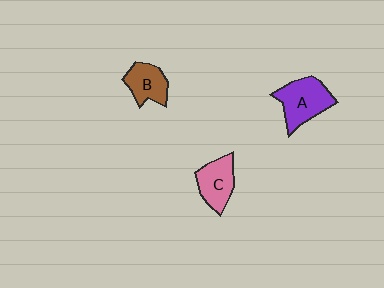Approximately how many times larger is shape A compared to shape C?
Approximately 1.3 times.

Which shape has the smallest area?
Shape B (brown).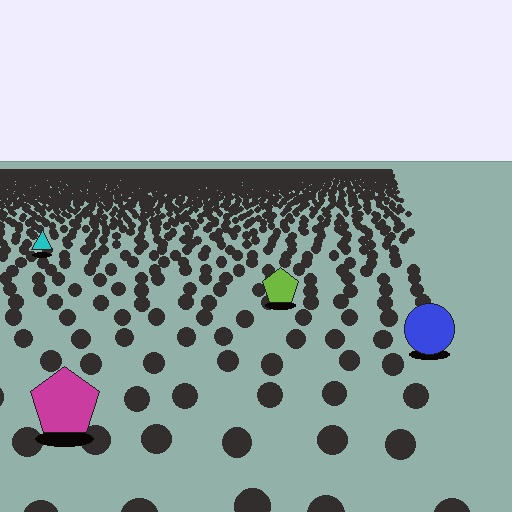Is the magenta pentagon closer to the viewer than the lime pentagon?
Yes. The magenta pentagon is closer — you can tell from the texture gradient: the ground texture is coarser near it.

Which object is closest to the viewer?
The magenta pentagon is closest. The texture marks near it are larger and more spread out.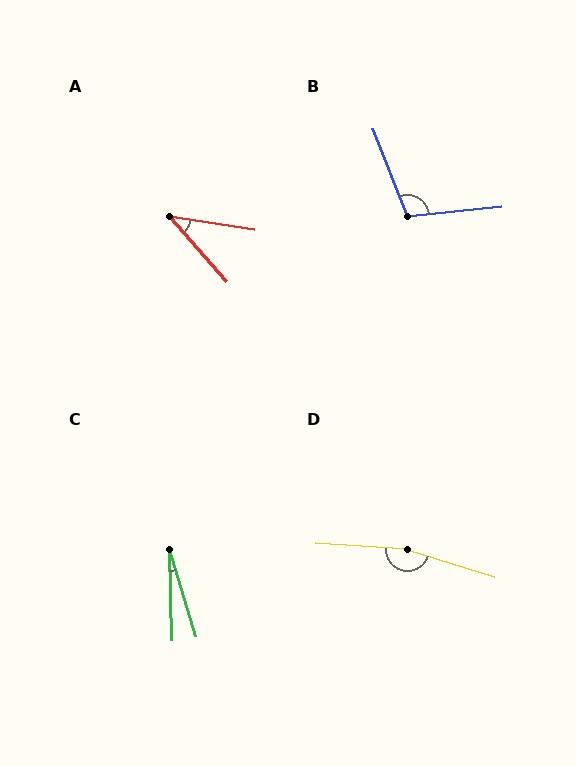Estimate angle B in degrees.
Approximately 105 degrees.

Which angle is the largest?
D, at approximately 167 degrees.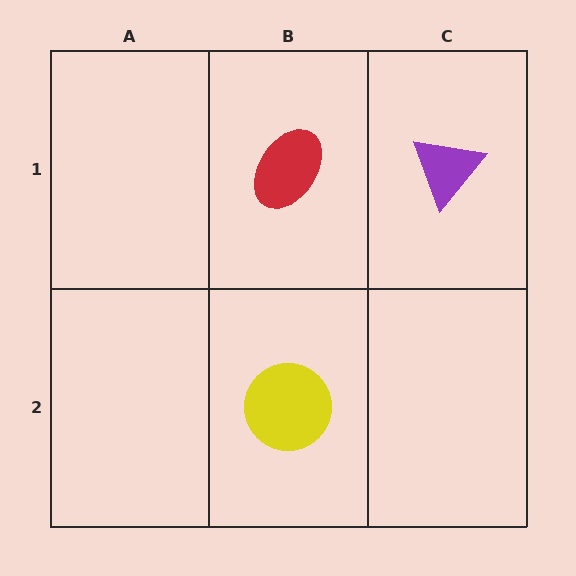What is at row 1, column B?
A red ellipse.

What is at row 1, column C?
A purple triangle.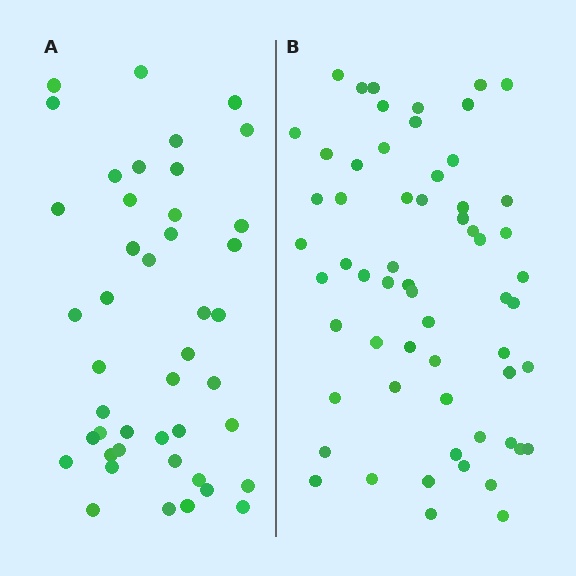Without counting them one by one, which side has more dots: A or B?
Region B (the right region) has more dots.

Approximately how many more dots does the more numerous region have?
Region B has approximately 15 more dots than region A.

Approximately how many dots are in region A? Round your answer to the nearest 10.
About 40 dots. (The exact count is 44, which rounds to 40.)